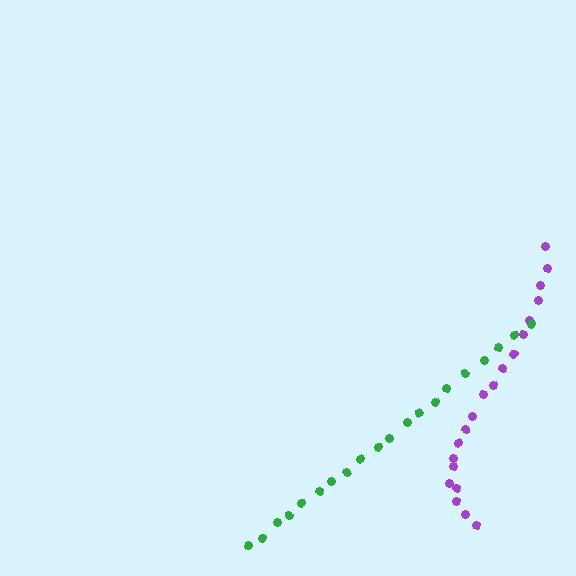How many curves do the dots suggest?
There are 2 distinct paths.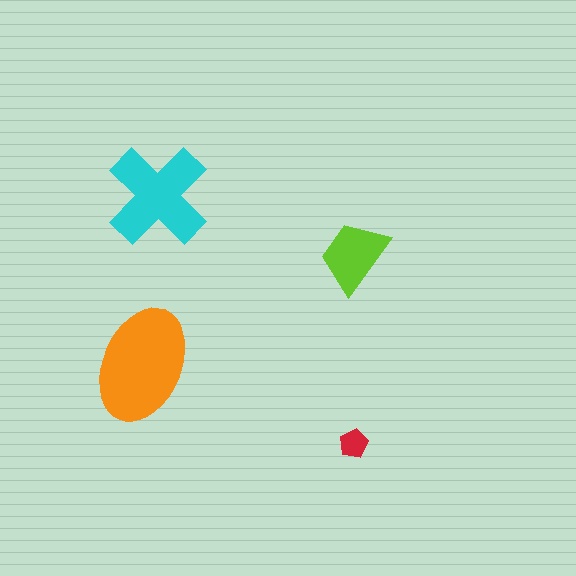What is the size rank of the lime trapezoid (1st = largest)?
3rd.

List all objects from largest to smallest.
The orange ellipse, the cyan cross, the lime trapezoid, the red pentagon.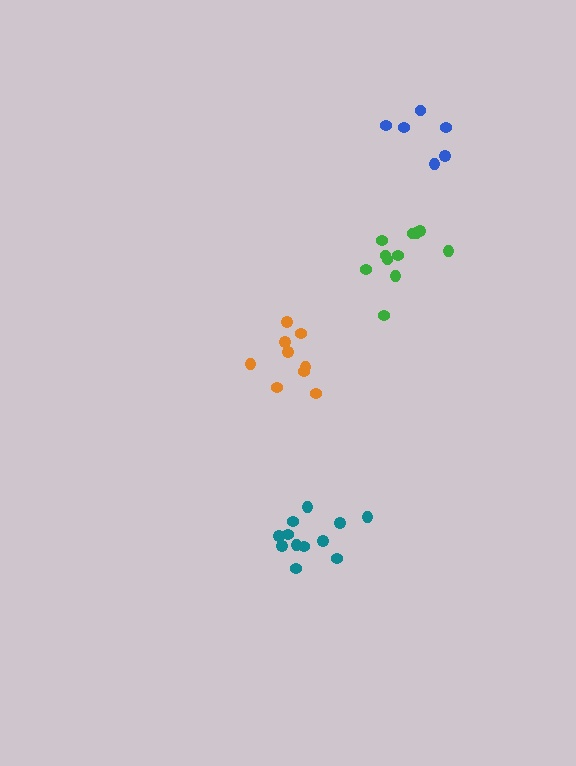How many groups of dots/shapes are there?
There are 4 groups.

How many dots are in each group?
Group 1: 9 dots, Group 2: 6 dots, Group 3: 11 dots, Group 4: 12 dots (38 total).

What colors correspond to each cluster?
The clusters are colored: orange, blue, green, teal.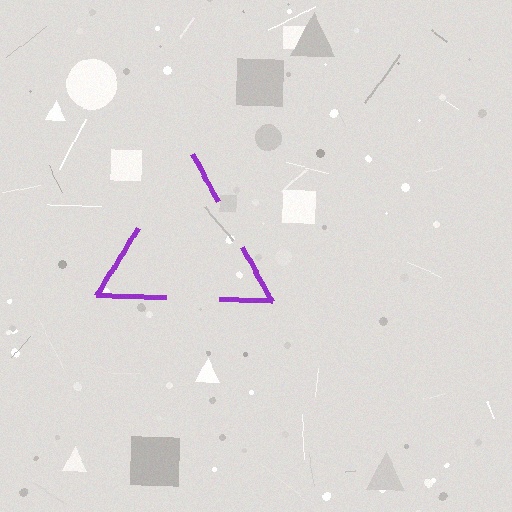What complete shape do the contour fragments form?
The contour fragments form a triangle.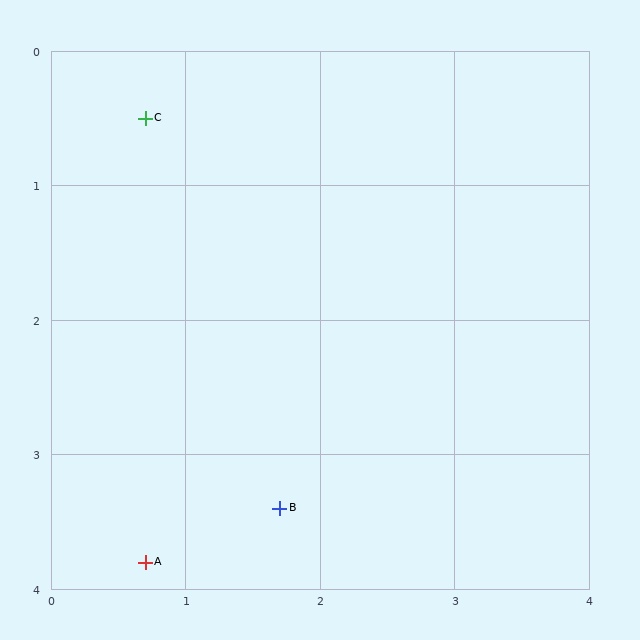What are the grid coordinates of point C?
Point C is at approximately (0.7, 0.5).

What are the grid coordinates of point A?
Point A is at approximately (0.7, 3.8).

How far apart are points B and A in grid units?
Points B and A are about 1.1 grid units apart.